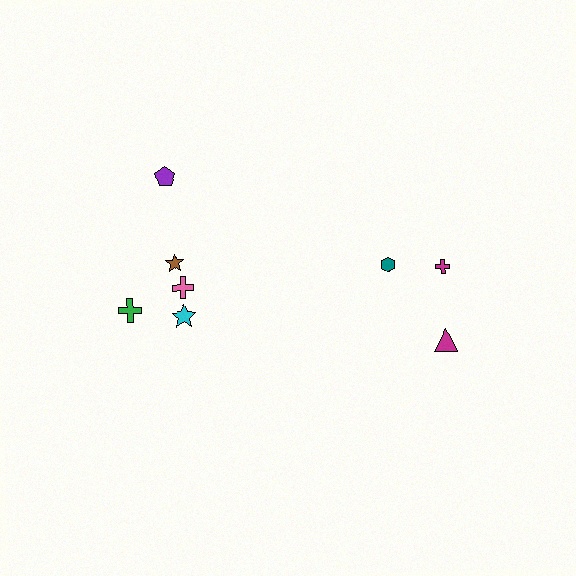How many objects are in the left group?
There are 5 objects.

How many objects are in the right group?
There are 3 objects.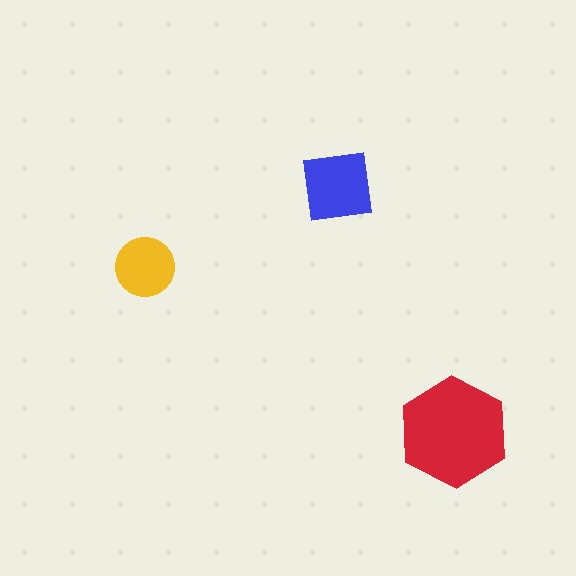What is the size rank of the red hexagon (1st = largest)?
1st.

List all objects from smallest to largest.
The yellow circle, the blue square, the red hexagon.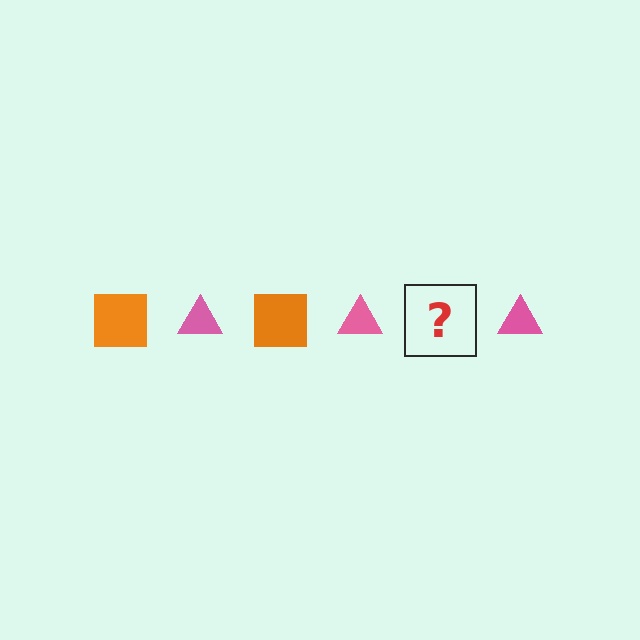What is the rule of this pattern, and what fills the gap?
The rule is that the pattern alternates between orange square and pink triangle. The gap should be filled with an orange square.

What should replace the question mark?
The question mark should be replaced with an orange square.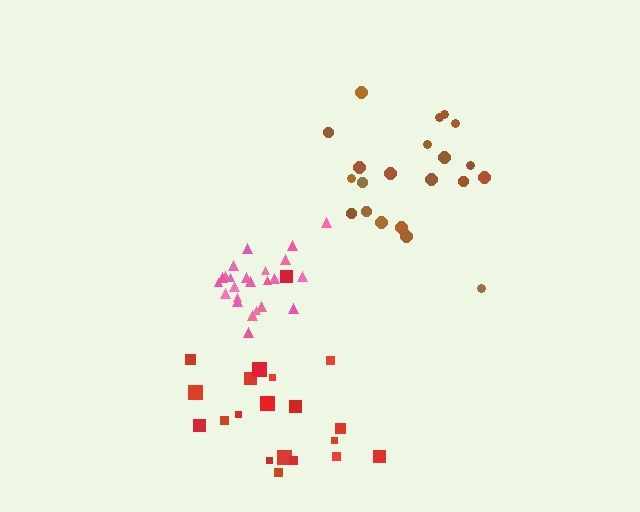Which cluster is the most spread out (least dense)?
Red.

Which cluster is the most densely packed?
Pink.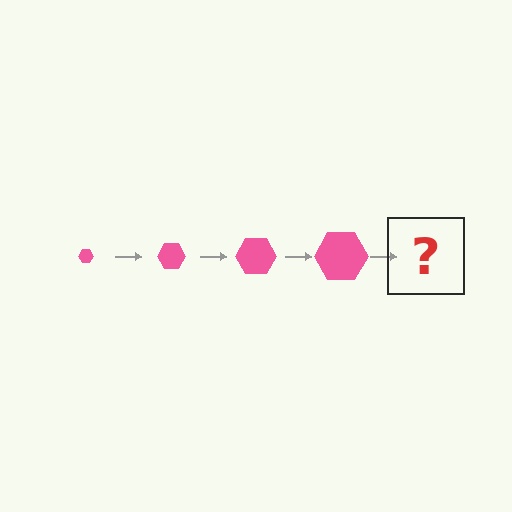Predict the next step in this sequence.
The next step is a pink hexagon, larger than the previous one.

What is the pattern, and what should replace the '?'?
The pattern is that the hexagon gets progressively larger each step. The '?' should be a pink hexagon, larger than the previous one.